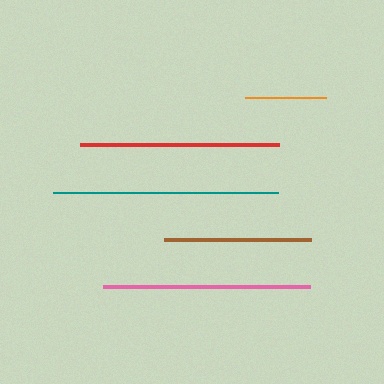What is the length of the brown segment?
The brown segment is approximately 147 pixels long.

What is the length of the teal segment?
The teal segment is approximately 225 pixels long.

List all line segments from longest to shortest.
From longest to shortest: teal, pink, red, brown, orange.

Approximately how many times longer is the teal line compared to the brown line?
The teal line is approximately 1.5 times the length of the brown line.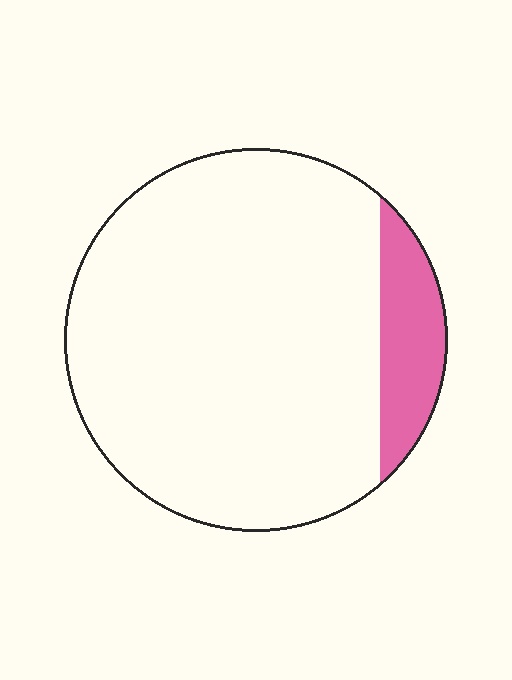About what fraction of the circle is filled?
About one eighth (1/8).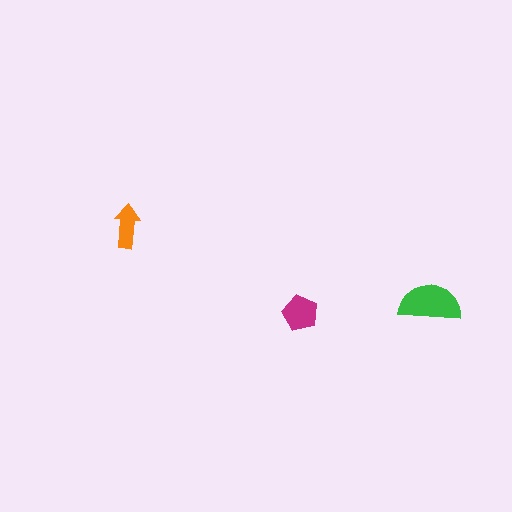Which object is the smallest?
The orange arrow.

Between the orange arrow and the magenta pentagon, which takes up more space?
The magenta pentagon.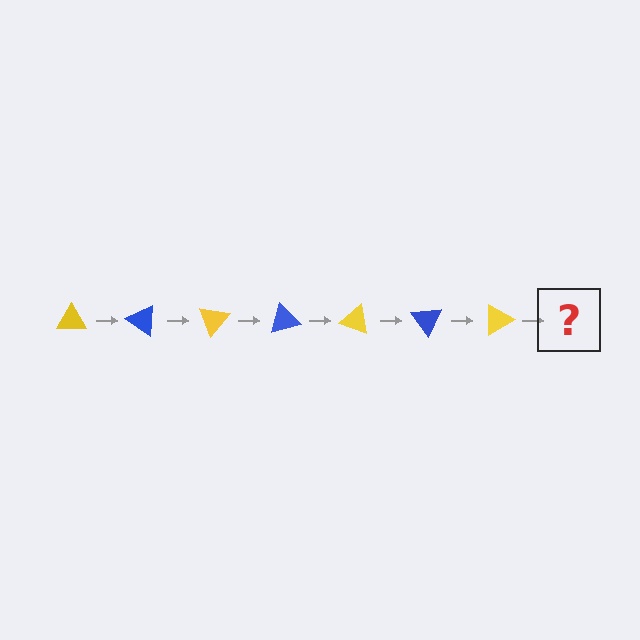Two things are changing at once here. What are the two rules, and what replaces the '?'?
The two rules are that it rotates 35 degrees each step and the color cycles through yellow and blue. The '?' should be a blue triangle, rotated 245 degrees from the start.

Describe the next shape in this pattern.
It should be a blue triangle, rotated 245 degrees from the start.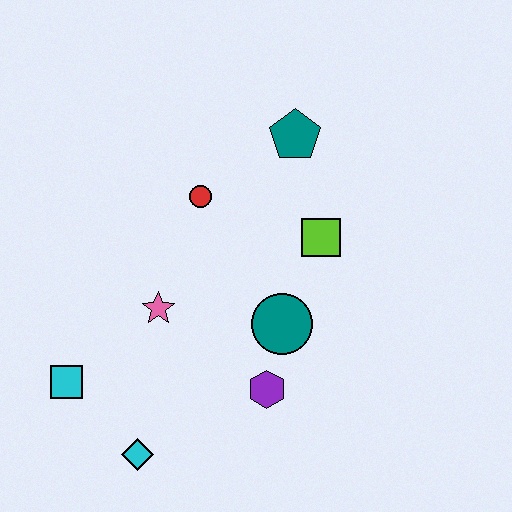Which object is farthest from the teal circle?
The cyan square is farthest from the teal circle.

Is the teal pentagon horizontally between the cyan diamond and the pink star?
No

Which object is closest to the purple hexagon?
The teal circle is closest to the purple hexagon.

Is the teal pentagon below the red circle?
No